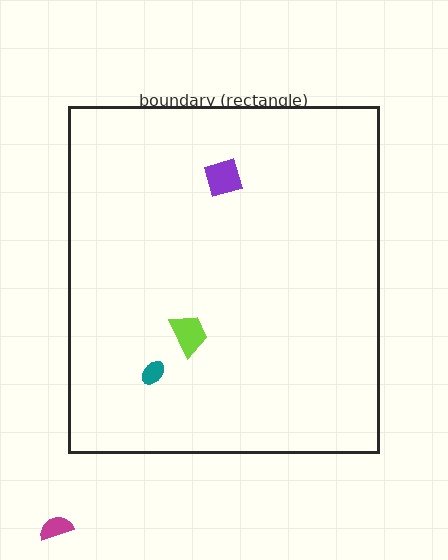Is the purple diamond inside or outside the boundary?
Inside.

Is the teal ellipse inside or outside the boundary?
Inside.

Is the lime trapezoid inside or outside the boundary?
Inside.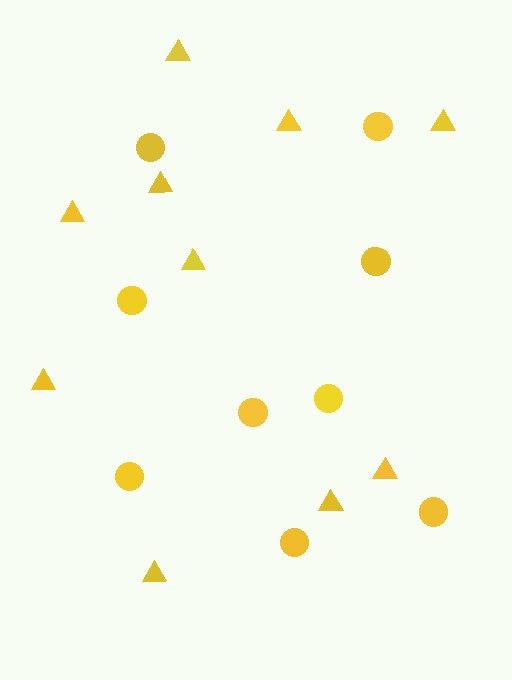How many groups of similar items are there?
There are 2 groups: one group of triangles (10) and one group of circles (9).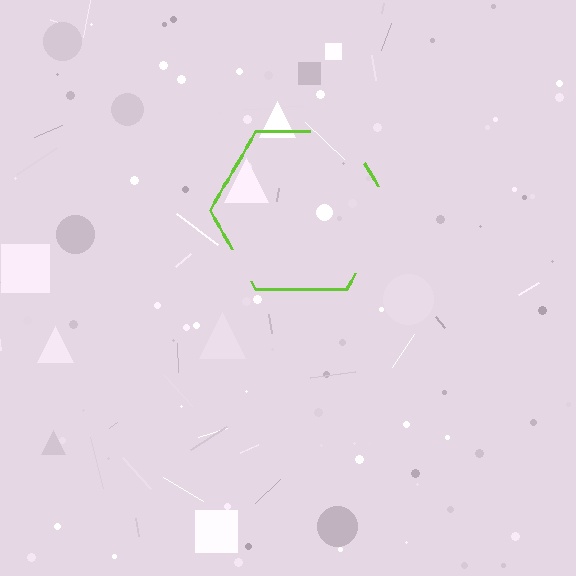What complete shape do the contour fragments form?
The contour fragments form a hexagon.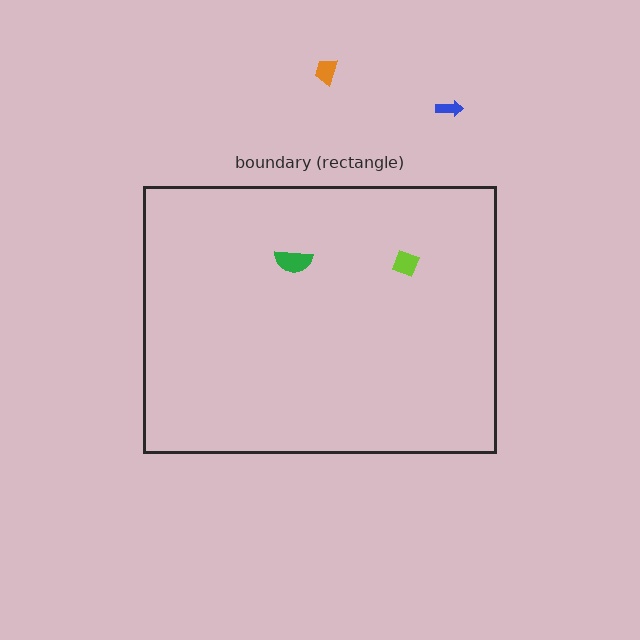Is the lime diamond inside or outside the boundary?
Inside.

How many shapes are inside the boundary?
2 inside, 2 outside.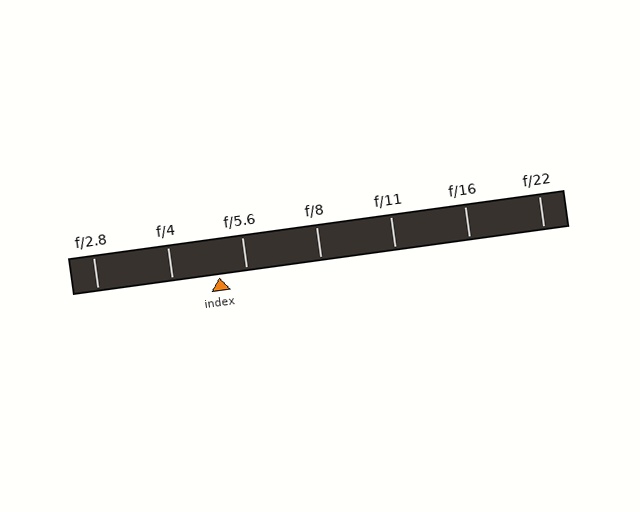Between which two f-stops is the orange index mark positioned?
The index mark is between f/4 and f/5.6.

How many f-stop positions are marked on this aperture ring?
There are 7 f-stop positions marked.